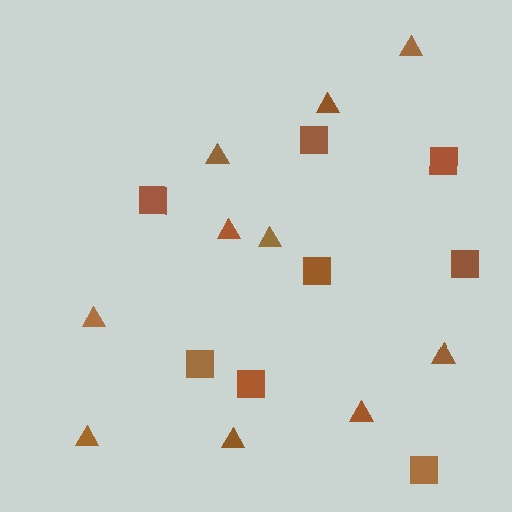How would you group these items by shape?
There are 2 groups: one group of squares (8) and one group of triangles (10).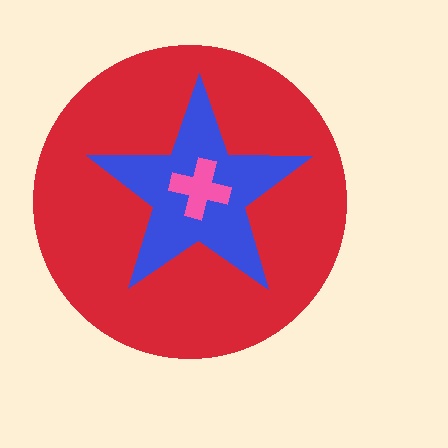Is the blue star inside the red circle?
Yes.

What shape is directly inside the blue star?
The pink cross.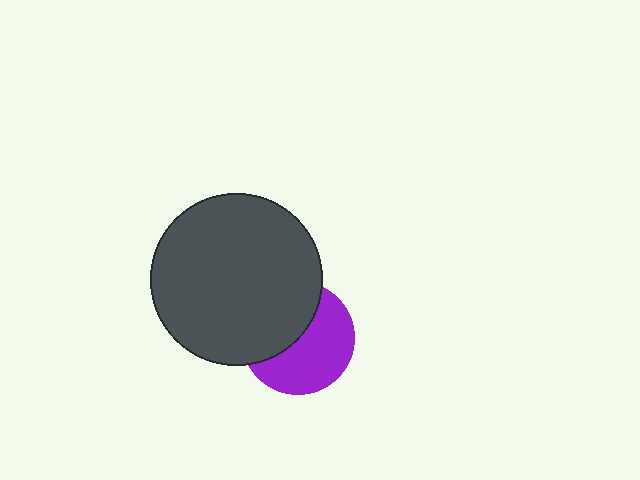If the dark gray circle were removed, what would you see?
You would see the complete purple circle.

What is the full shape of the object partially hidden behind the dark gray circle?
The partially hidden object is a purple circle.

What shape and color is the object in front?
The object in front is a dark gray circle.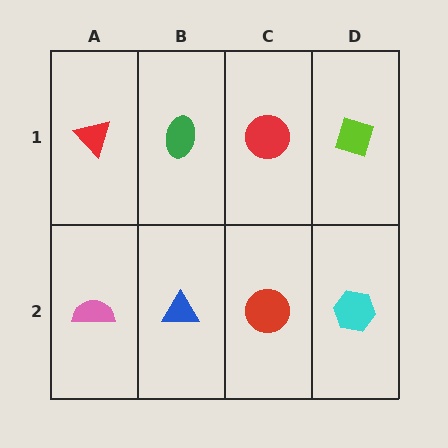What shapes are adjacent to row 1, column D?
A cyan hexagon (row 2, column D), a red circle (row 1, column C).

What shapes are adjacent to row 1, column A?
A pink semicircle (row 2, column A), a green ellipse (row 1, column B).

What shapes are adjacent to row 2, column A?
A red triangle (row 1, column A), a blue triangle (row 2, column B).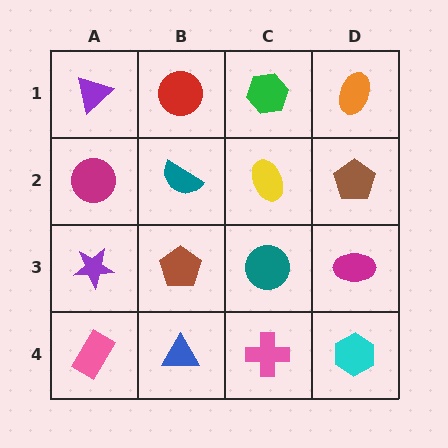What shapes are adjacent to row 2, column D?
An orange ellipse (row 1, column D), a magenta ellipse (row 3, column D), a yellow ellipse (row 2, column C).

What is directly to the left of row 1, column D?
A green hexagon.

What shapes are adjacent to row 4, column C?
A teal circle (row 3, column C), a blue triangle (row 4, column B), a cyan hexagon (row 4, column D).